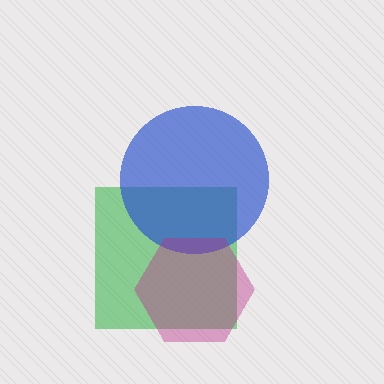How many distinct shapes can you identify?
There are 3 distinct shapes: a green square, a blue circle, a magenta hexagon.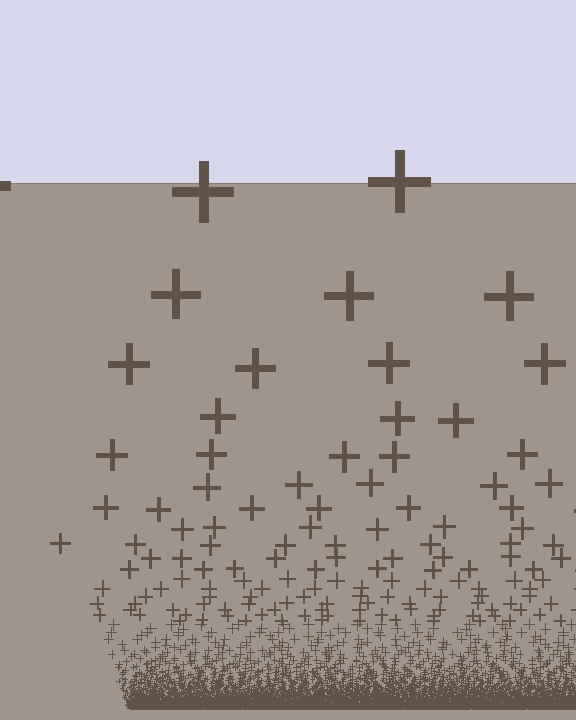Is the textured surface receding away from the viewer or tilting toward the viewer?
The surface appears to tilt toward the viewer. Texture elements get larger and sparser toward the top.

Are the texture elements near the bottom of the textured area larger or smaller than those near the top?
Smaller. The gradient is inverted — elements near the bottom are smaller and denser.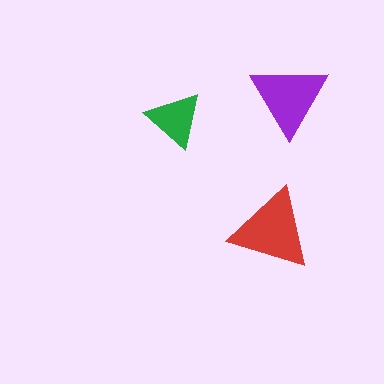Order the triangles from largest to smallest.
the red one, the purple one, the green one.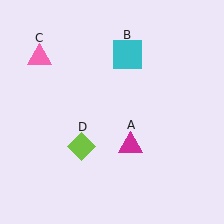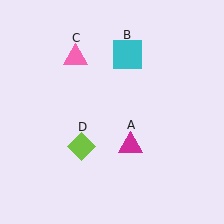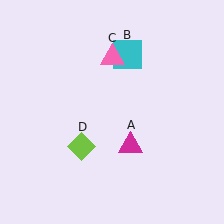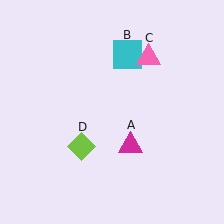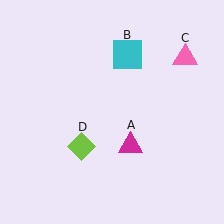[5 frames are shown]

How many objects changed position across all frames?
1 object changed position: pink triangle (object C).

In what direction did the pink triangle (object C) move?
The pink triangle (object C) moved right.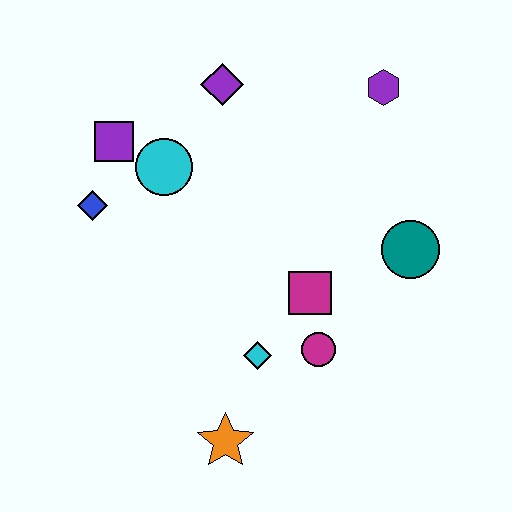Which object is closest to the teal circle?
The magenta square is closest to the teal circle.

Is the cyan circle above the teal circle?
Yes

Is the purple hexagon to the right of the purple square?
Yes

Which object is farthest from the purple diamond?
The orange star is farthest from the purple diamond.